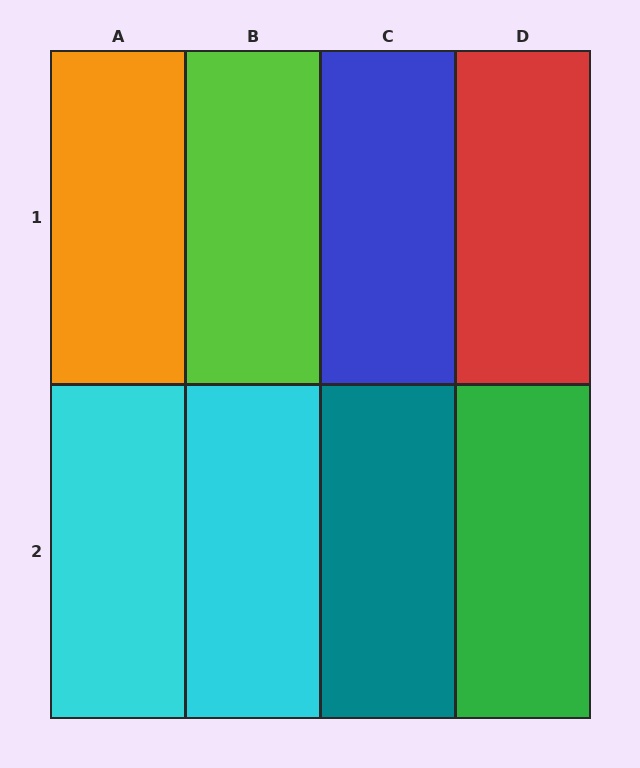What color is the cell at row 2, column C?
Teal.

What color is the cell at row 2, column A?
Cyan.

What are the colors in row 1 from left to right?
Orange, lime, blue, red.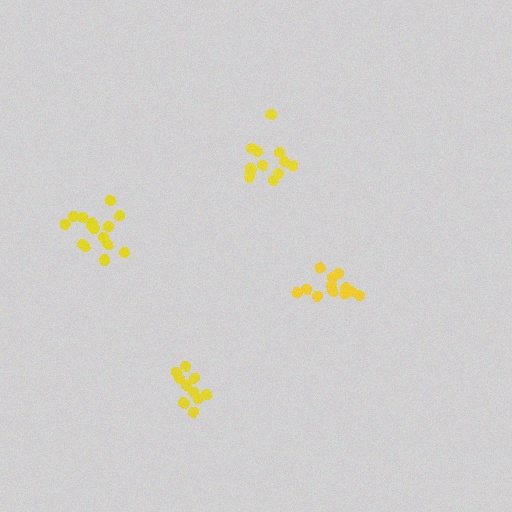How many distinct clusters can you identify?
There are 4 distinct clusters.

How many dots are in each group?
Group 1: 11 dots, Group 2: 12 dots, Group 3: 15 dots, Group 4: 12 dots (50 total).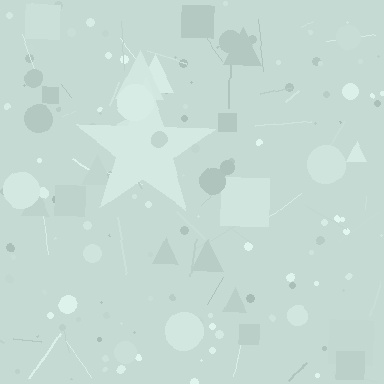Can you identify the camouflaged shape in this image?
The camouflaged shape is a star.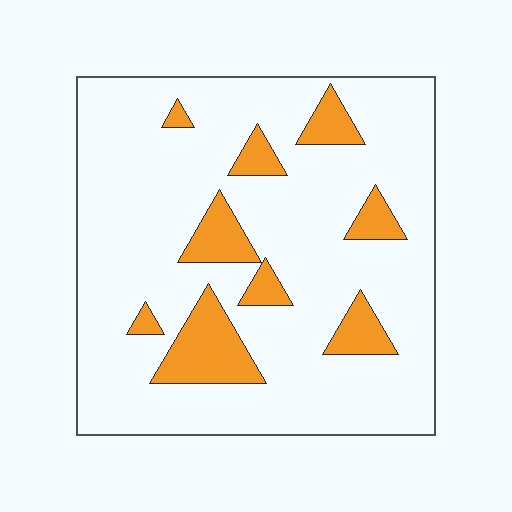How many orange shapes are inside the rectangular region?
9.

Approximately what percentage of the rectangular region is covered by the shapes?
Approximately 15%.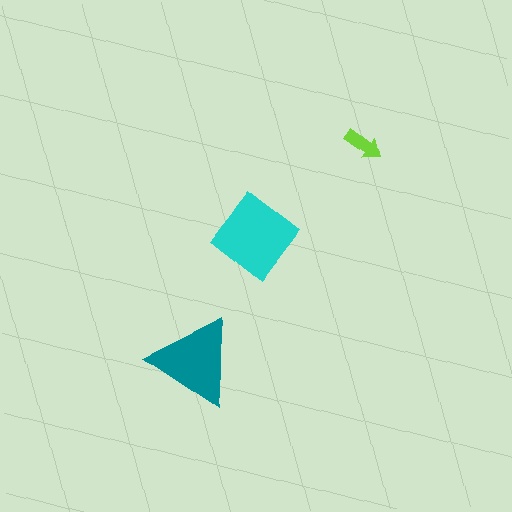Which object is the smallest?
The lime arrow.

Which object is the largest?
The cyan diamond.